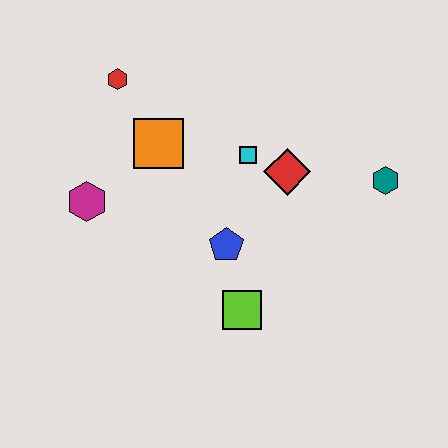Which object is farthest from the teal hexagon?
The magenta hexagon is farthest from the teal hexagon.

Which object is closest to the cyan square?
The red diamond is closest to the cyan square.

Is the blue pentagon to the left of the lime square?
Yes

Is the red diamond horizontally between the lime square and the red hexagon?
No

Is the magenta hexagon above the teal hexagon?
No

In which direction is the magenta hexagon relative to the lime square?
The magenta hexagon is to the left of the lime square.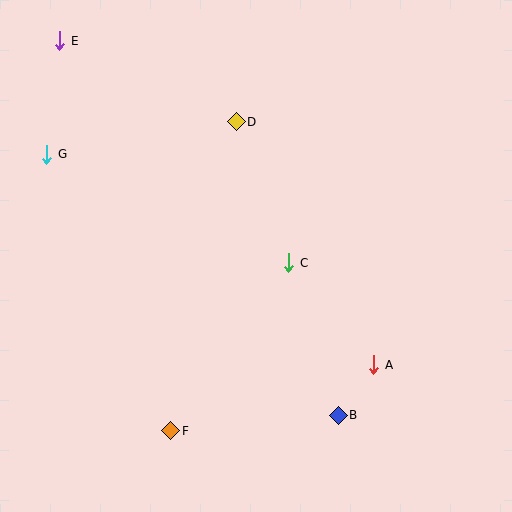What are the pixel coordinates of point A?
Point A is at (374, 365).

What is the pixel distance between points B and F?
The distance between B and F is 168 pixels.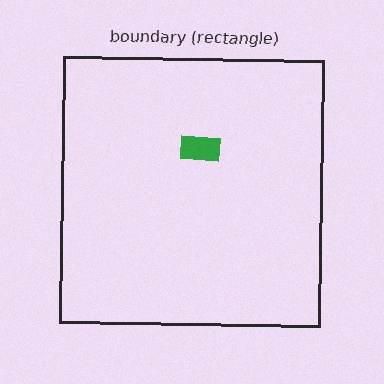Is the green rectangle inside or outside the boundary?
Inside.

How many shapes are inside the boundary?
1 inside, 0 outside.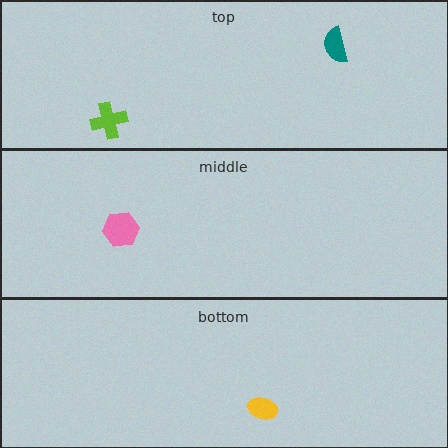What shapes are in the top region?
The teal semicircle, the lime cross.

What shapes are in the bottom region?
The yellow ellipse.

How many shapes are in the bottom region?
1.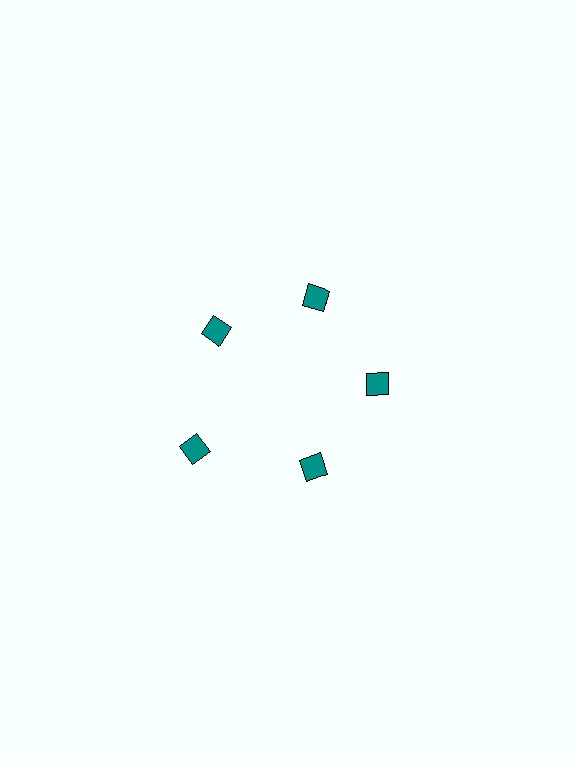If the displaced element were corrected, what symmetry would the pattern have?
It would have 5-fold rotational symmetry — the pattern would map onto itself every 72 degrees.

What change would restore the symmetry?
The symmetry would be restored by moving it inward, back onto the ring so that all 5 diamonds sit at equal angles and equal distance from the center.